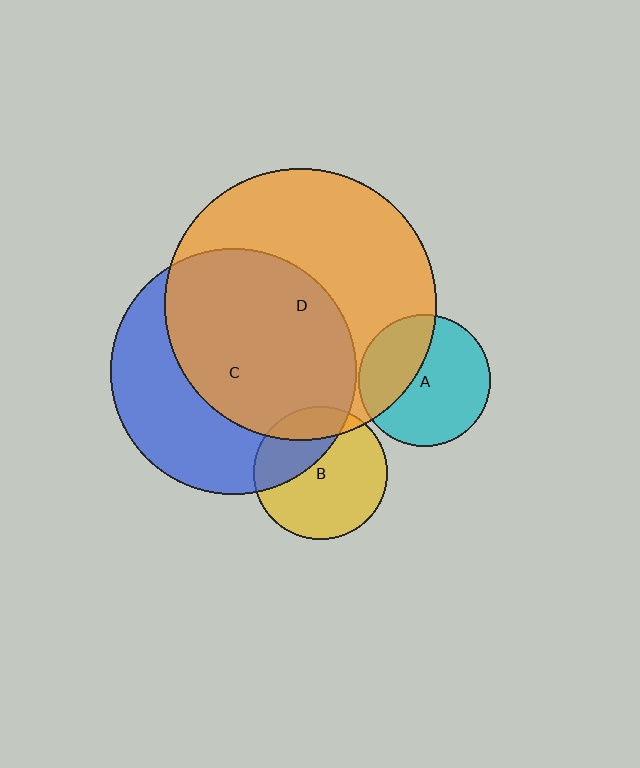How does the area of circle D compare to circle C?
Approximately 1.2 times.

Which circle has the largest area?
Circle D (orange).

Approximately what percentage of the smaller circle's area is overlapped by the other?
Approximately 35%.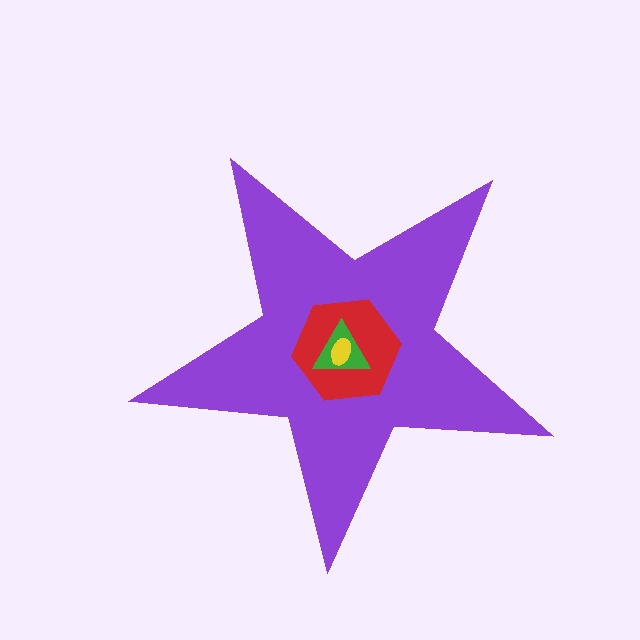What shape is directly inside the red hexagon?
The green triangle.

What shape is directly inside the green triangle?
The yellow ellipse.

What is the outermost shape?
The purple star.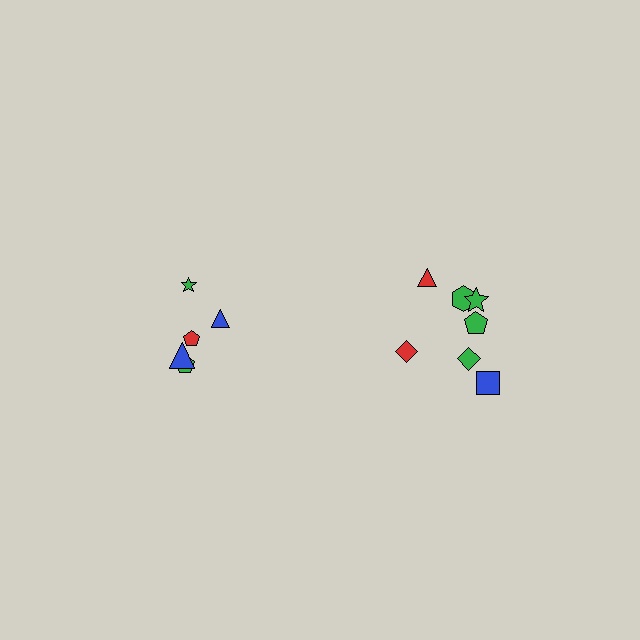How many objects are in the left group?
There are 5 objects.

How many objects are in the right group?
There are 7 objects.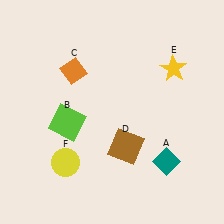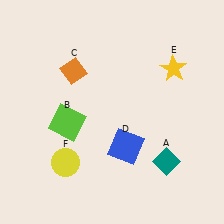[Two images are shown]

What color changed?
The square (D) changed from brown in Image 1 to blue in Image 2.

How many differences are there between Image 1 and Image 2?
There is 1 difference between the two images.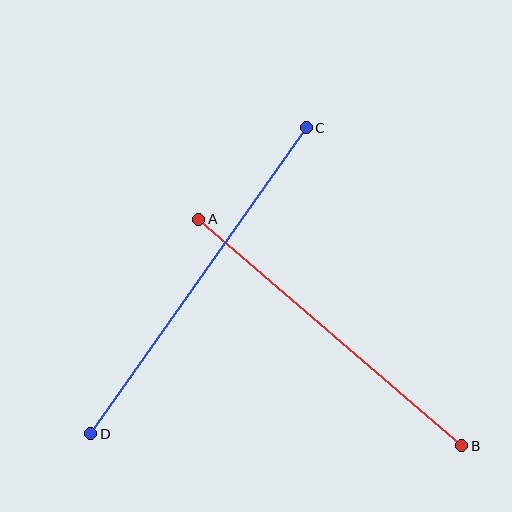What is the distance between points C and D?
The distance is approximately 374 pixels.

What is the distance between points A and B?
The distance is approximately 347 pixels.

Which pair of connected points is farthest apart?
Points C and D are farthest apart.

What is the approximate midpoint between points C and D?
The midpoint is at approximately (199, 281) pixels.